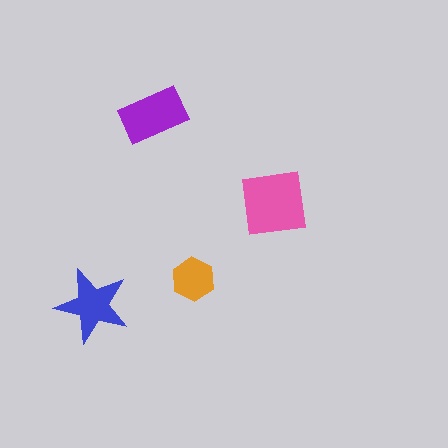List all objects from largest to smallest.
The pink square, the purple rectangle, the blue star, the orange hexagon.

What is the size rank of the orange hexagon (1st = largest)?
4th.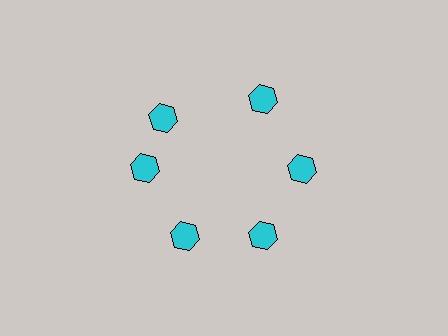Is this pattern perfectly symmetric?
No. The 6 cyan hexagons are arranged in a ring, but one element near the 11 o'clock position is rotated out of alignment along the ring, breaking the 6-fold rotational symmetry.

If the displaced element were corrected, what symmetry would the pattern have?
It would have 6-fold rotational symmetry — the pattern would map onto itself every 60 degrees.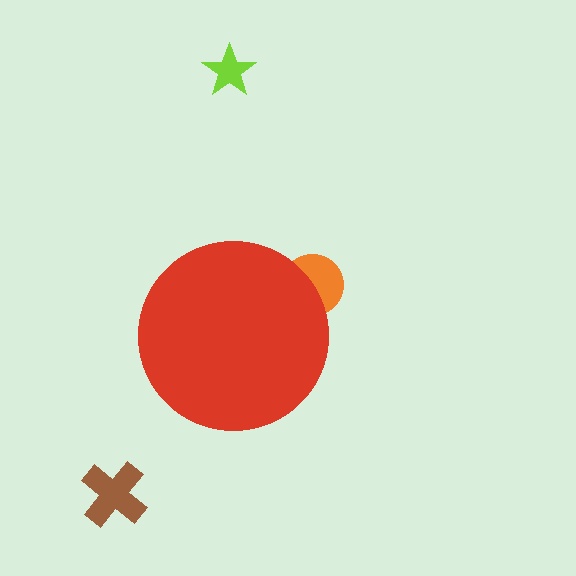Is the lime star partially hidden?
No, the lime star is fully visible.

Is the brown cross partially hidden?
No, the brown cross is fully visible.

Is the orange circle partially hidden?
Yes, the orange circle is partially hidden behind the red circle.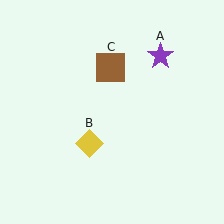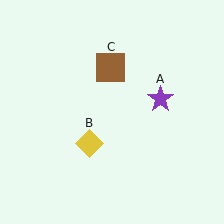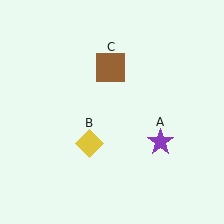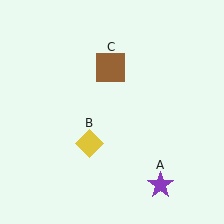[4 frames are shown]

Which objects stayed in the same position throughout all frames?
Yellow diamond (object B) and brown square (object C) remained stationary.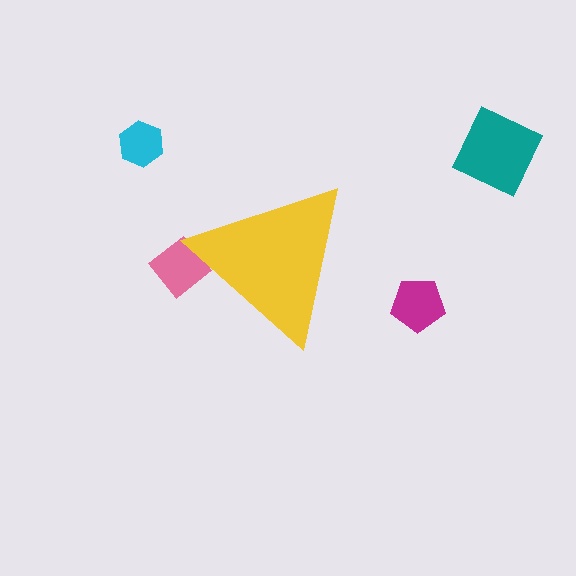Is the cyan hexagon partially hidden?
No, the cyan hexagon is fully visible.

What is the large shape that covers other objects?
A yellow triangle.